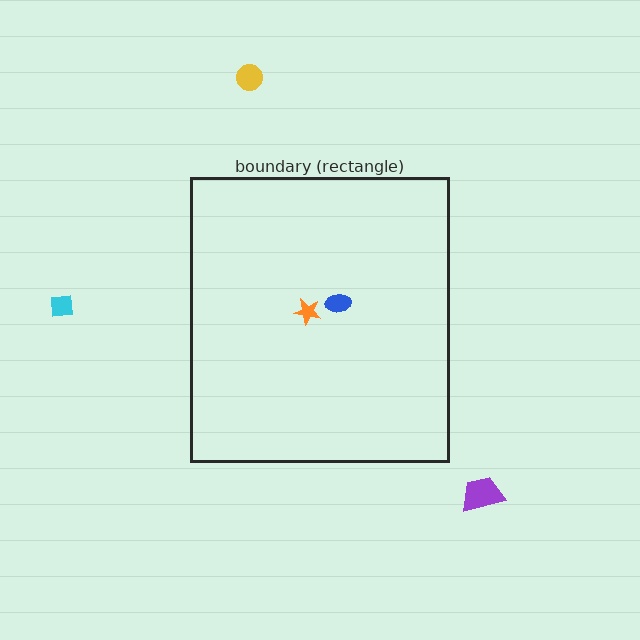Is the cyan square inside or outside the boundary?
Outside.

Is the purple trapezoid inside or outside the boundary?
Outside.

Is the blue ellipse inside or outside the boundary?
Inside.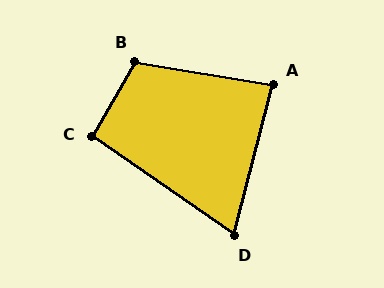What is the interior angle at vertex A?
Approximately 85 degrees (approximately right).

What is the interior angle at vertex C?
Approximately 95 degrees (approximately right).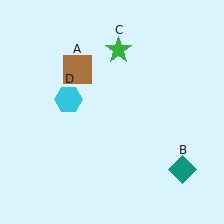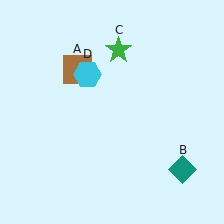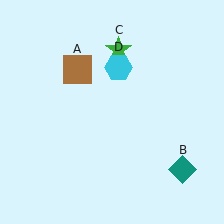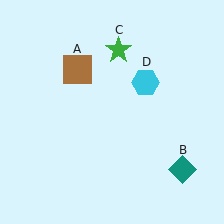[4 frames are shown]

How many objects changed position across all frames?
1 object changed position: cyan hexagon (object D).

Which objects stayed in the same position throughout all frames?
Brown square (object A) and teal diamond (object B) and green star (object C) remained stationary.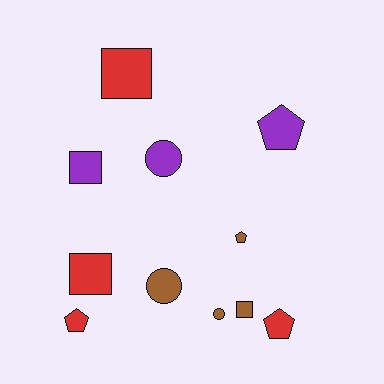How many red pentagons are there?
There are 2 red pentagons.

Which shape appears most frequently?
Pentagon, with 4 objects.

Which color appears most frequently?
Brown, with 4 objects.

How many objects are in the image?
There are 11 objects.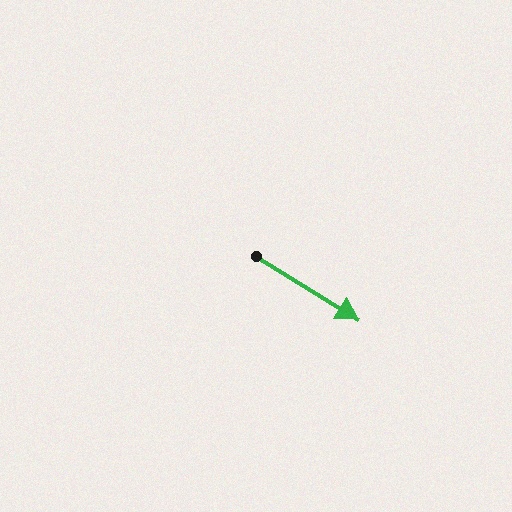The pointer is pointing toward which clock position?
Roughly 4 o'clock.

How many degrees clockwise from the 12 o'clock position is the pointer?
Approximately 122 degrees.